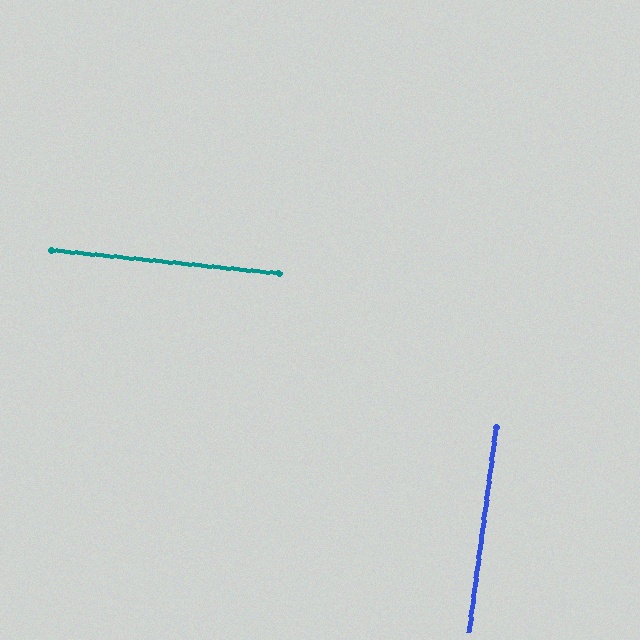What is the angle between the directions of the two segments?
Approximately 88 degrees.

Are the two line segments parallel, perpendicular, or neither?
Perpendicular — they meet at approximately 88°.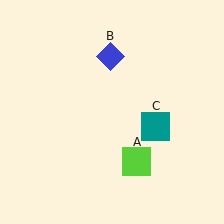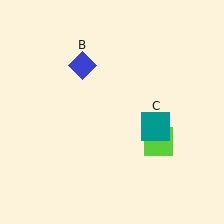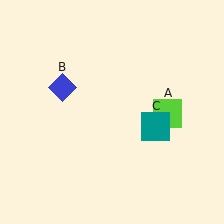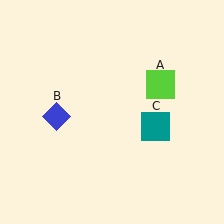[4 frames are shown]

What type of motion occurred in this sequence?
The lime square (object A), blue diamond (object B) rotated counterclockwise around the center of the scene.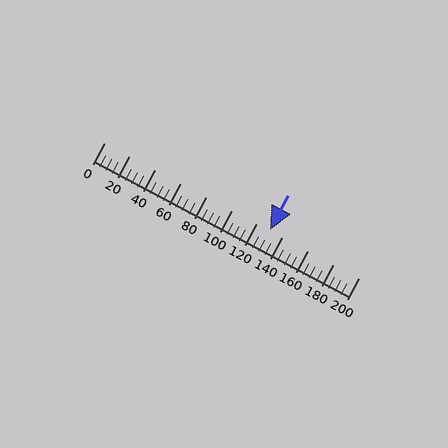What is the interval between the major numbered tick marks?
The major tick marks are spaced 20 units apart.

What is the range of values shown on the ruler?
The ruler shows values from 0 to 200.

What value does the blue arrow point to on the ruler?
The blue arrow points to approximately 130.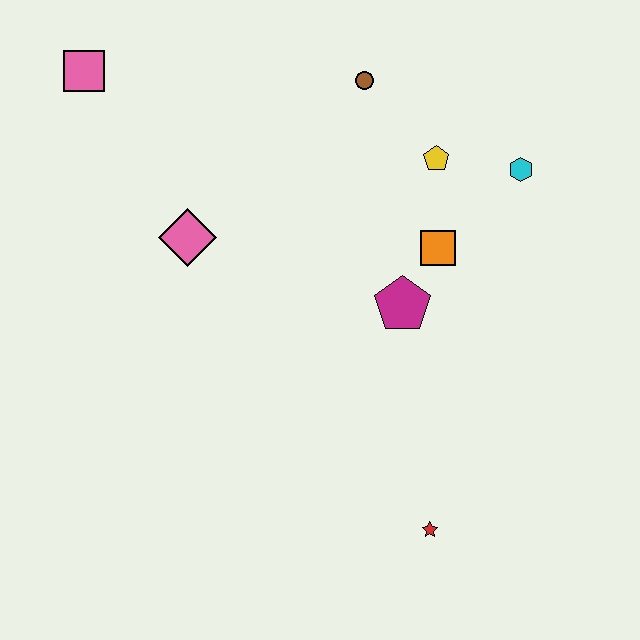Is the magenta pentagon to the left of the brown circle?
No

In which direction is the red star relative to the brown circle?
The red star is below the brown circle.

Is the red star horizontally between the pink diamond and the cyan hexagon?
Yes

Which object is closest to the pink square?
The pink diamond is closest to the pink square.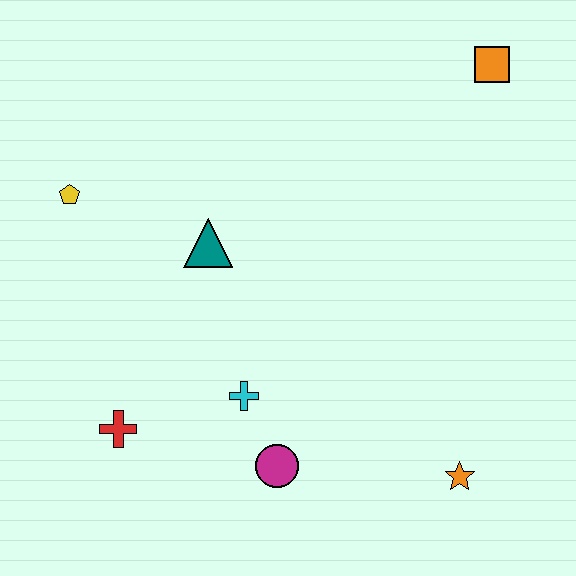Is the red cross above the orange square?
No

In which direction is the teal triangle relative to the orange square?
The teal triangle is to the left of the orange square.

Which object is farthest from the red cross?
The orange square is farthest from the red cross.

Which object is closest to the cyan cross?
The magenta circle is closest to the cyan cross.